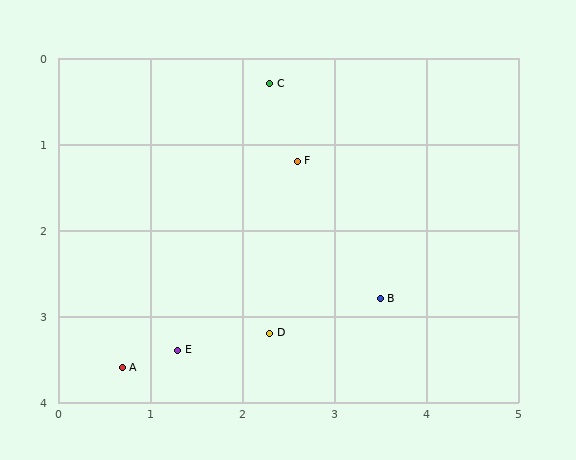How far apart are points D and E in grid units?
Points D and E are about 1.0 grid units apart.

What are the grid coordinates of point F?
Point F is at approximately (2.6, 1.2).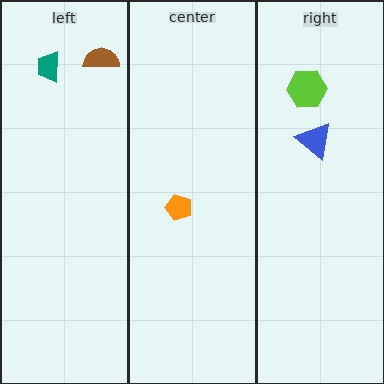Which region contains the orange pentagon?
The center region.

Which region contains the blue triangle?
The right region.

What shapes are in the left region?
The brown semicircle, the teal trapezoid.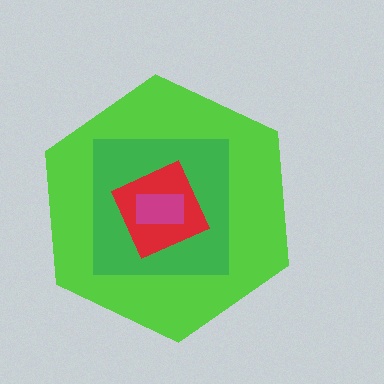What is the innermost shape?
The magenta rectangle.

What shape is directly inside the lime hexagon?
The green square.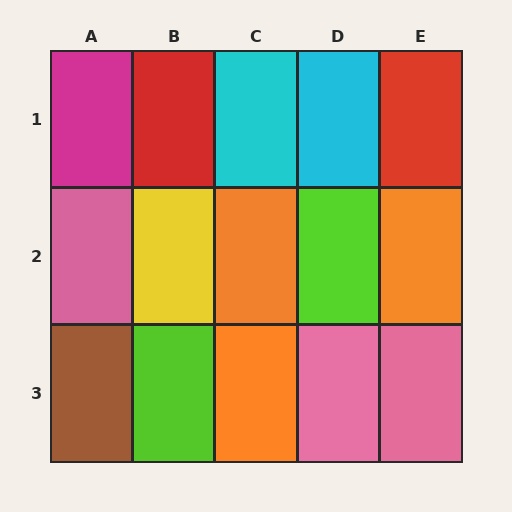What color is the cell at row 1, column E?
Red.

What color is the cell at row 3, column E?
Pink.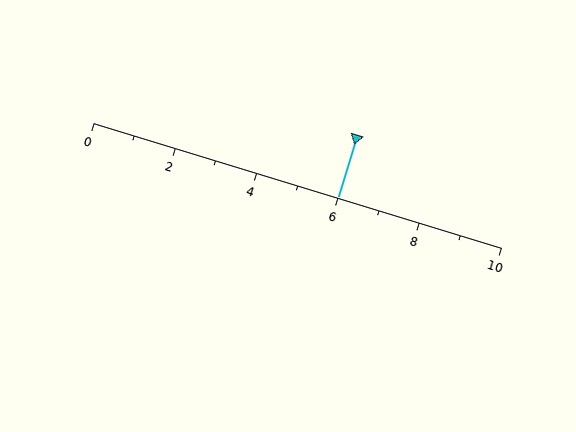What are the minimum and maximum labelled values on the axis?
The axis runs from 0 to 10.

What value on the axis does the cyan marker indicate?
The marker indicates approximately 6.